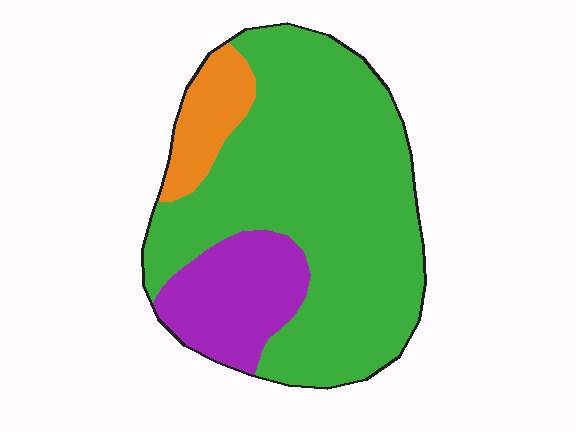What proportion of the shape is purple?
Purple takes up about one sixth (1/6) of the shape.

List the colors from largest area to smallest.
From largest to smallest: green, purple, orange.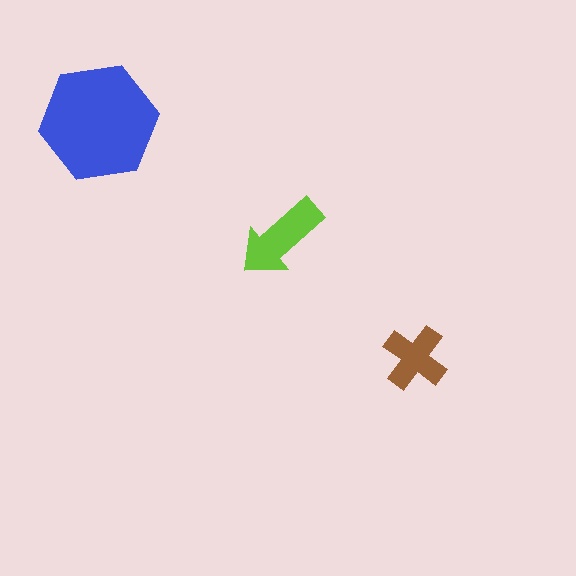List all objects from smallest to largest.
The brown cross, the lime arrow, the blue hexagon.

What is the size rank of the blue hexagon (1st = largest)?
1st.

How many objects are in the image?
There are 3 objects in the image.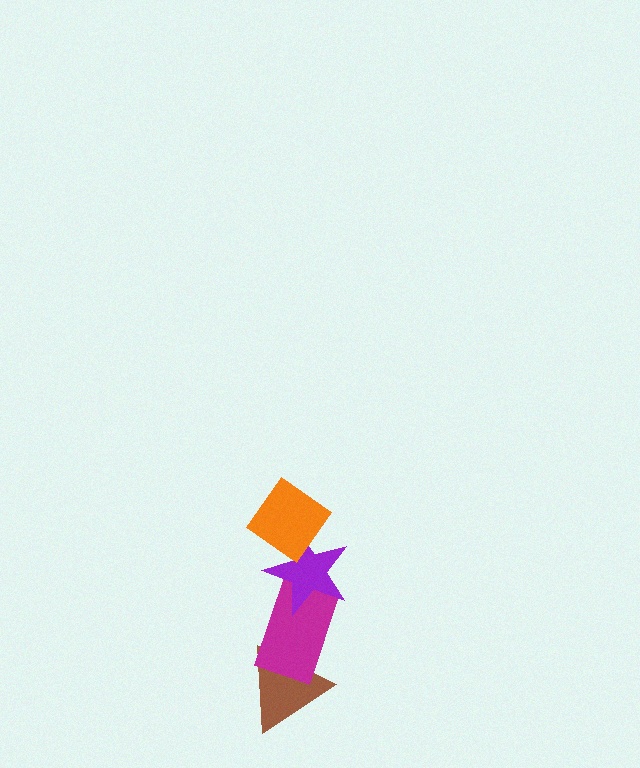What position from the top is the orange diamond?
The orange diamond is 1st from the top.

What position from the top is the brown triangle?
The brown triangle is 4th from the top.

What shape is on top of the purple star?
The orange diamond is on top of the purple star.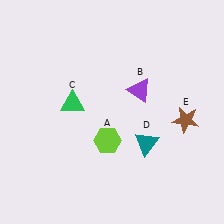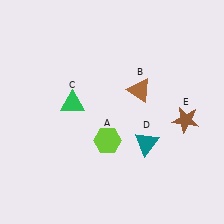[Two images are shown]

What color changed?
The triangle (B) changed from purple in Image 1 to brown in Image 2.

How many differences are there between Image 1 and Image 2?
There is 1 difference between the two images.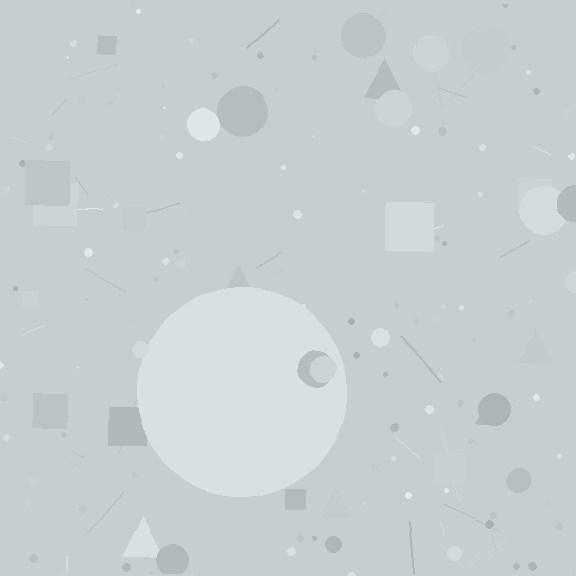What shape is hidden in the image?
A circle is hidden in the image.